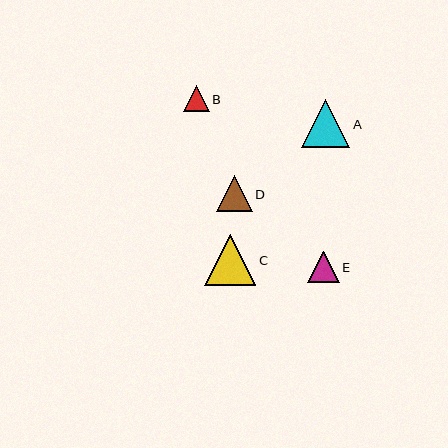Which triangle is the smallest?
Triangle B is the smallest with a size of approximately 26 pixels.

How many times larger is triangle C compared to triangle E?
Triangle C is approximately 1.6 times the size of triangle E.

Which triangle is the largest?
Triangle C is the largest with a size of approximately 51 pixels.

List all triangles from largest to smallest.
From largest to smallest: C, A, D, E, B.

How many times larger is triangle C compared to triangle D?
Triangle C is approximately 1.4 times the size of triangle D.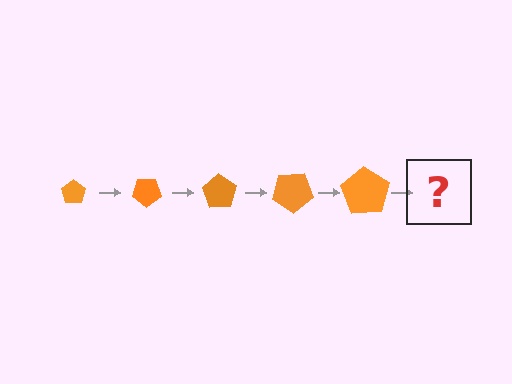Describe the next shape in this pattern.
It should be a pentagon, larger than the previous one and rotated 175 degrees from the start.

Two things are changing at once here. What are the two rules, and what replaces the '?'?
The two rules are that the pentagon grows larger each step and it rotates 35 degrees each step. The '?' should be a pentagon, larger than the previous one and rotated 175 degrees from the start.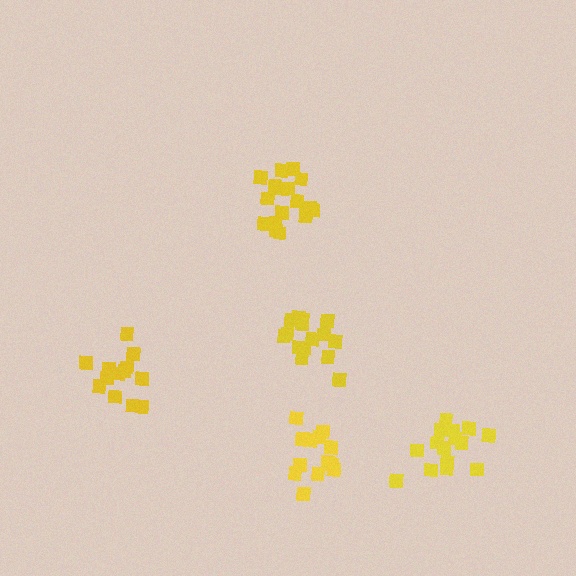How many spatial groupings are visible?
There are 5 spatial groupings.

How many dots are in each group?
Group 1: 14 dots, Group 2: 13 dots, Group 3: 15 dots, Group 4: 17 dots, Group 5: 15 dots (74 total).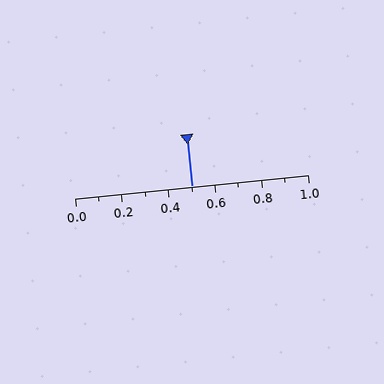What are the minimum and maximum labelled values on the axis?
The axis runs from 0.0 to 1.0.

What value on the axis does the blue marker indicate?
The marker indicates approximately 0.5.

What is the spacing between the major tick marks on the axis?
The major ticks are spaced 0.2 apart.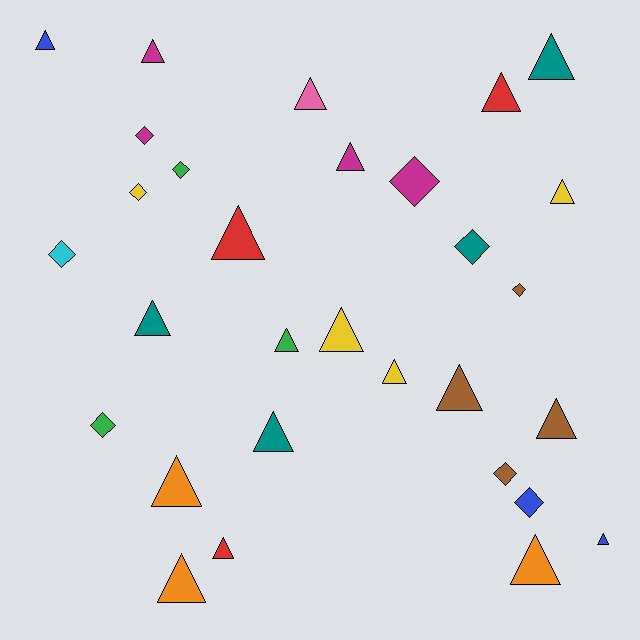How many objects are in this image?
There are 30 objects.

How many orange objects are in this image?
There are 3 orange objects.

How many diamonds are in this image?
There are 10 diamonds.